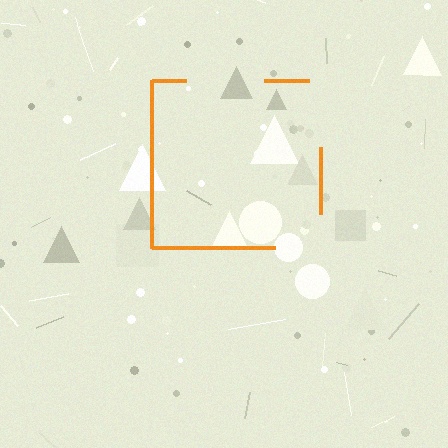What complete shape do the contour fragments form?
The contour fragments form a square.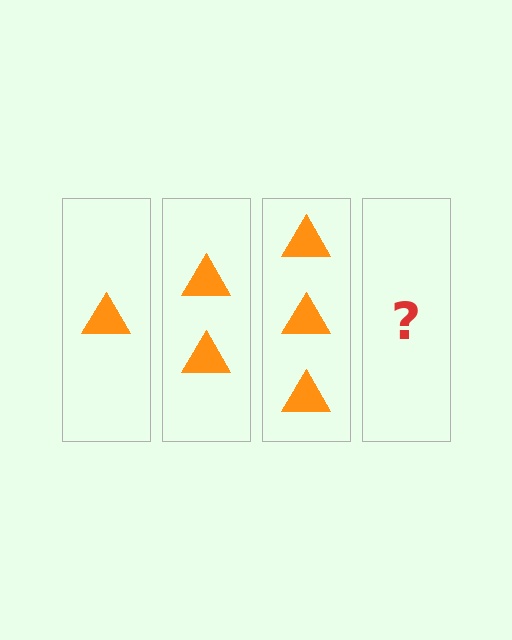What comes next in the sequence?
The next element should be 4 triangles.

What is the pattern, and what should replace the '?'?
The pattern is that each step adds one more triangle. The '?' should be 4 triangles.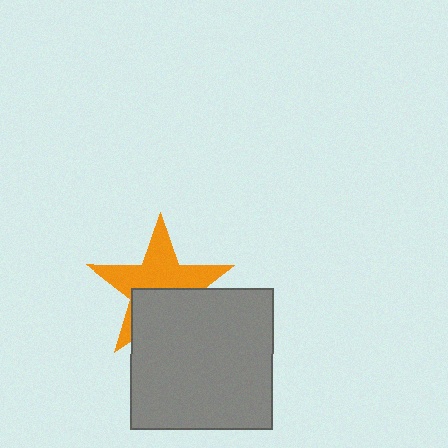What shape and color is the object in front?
The object in front is a gray square.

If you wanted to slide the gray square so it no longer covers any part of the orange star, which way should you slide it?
Slide it down — that is the most direct way to separate the two shapes.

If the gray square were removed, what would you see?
You would see the complete orange star.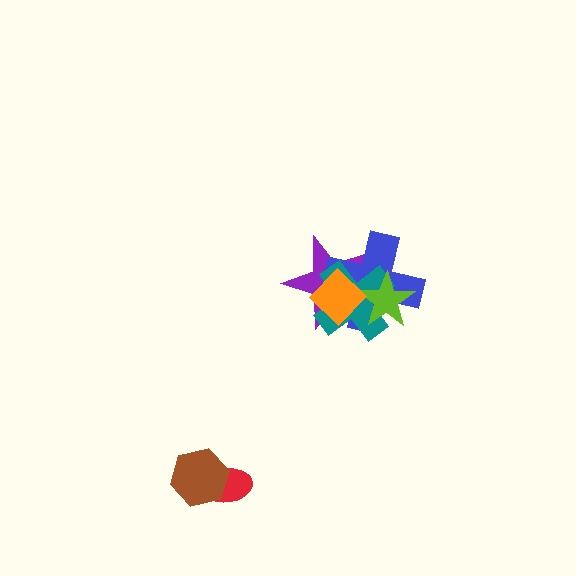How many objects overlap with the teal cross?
4 objects overlap with the teal cross.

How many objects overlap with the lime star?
4 objects overlap with the lime star.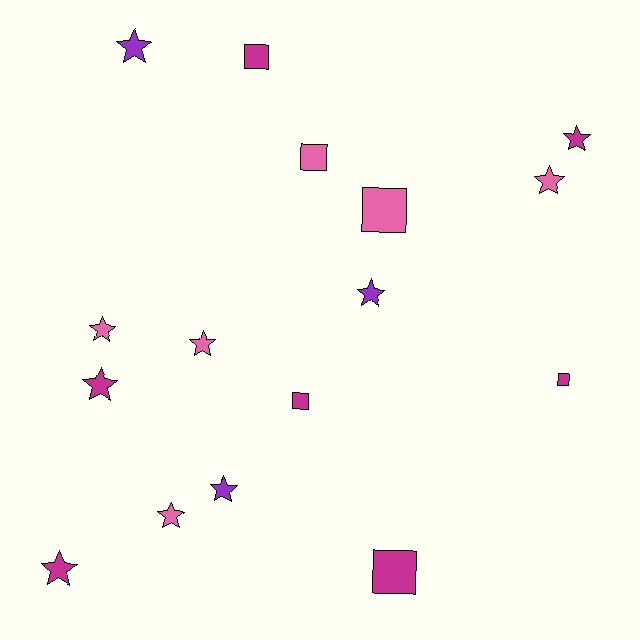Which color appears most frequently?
Magenta, with 7 objects.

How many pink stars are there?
There are 4 pink stars.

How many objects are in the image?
There are 16 objects.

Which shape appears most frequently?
Star, with 10 objects.